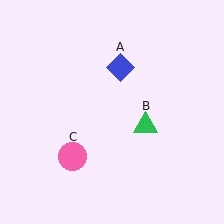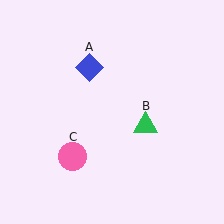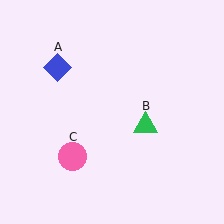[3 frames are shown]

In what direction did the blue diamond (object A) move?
The blue diamond (object A) moved left.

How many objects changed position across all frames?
1 object changed position: blue diamond (object A).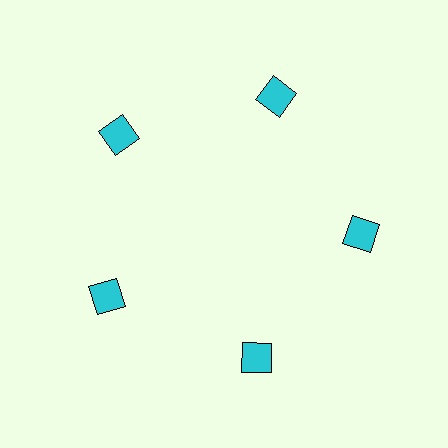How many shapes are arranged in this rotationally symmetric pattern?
There are 5 shapes, arranged in 5 groups of 1.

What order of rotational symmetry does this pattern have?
This pattern has 5-fold rotational symmetry.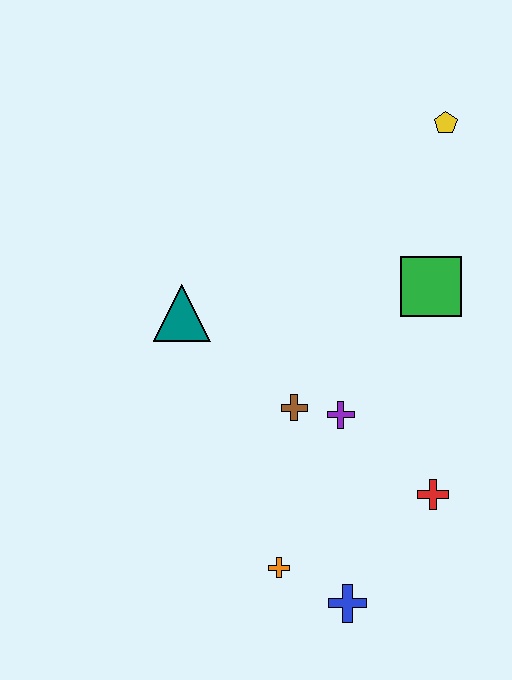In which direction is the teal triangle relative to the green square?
The teal triangle is to the left of the green square.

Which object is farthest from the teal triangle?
The blue cross is farthest from the teal triangle.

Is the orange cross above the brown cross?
No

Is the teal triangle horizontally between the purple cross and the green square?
No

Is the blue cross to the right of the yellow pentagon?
No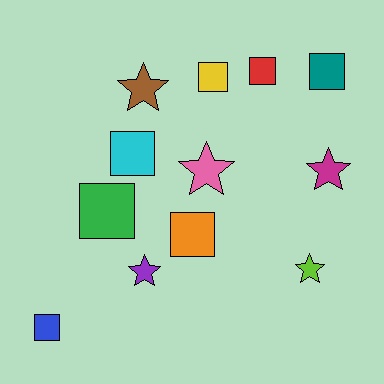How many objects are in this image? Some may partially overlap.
There are 12 objects.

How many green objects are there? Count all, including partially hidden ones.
There is 1 green object.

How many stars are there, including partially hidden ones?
There are 5 stars.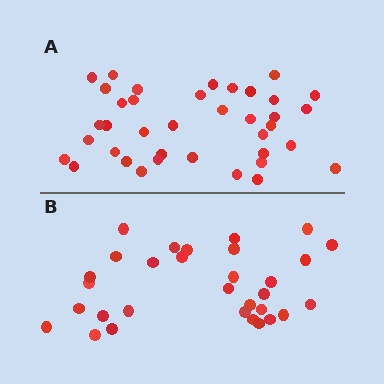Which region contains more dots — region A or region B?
Region A (the top region) has more dots.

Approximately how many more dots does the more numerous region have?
Region A has roughly 8 or so more dots than region B.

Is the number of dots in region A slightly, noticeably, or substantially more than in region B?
Region A has only slightly more — the two regions are fairly close. The ratio is roughly 1.2 to 1.